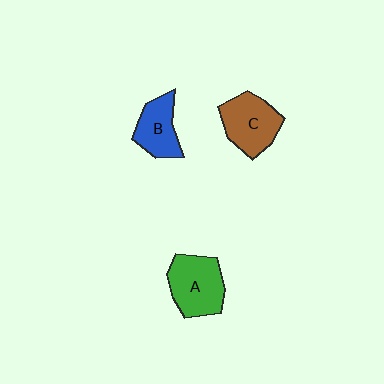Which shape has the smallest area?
Shape B (blue).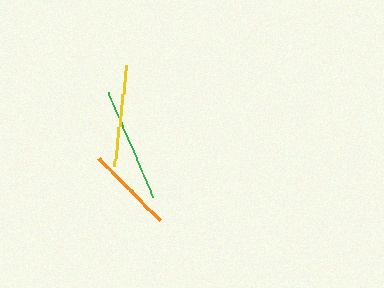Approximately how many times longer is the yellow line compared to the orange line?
The yellow line is approximately 1.2 times the length of the orange line.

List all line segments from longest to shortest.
From longest to shortest: green, yellow, orange.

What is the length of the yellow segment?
The yellow segment is approximately 101 pixels long.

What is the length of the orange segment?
The orange segment is approximately 86 pixels long.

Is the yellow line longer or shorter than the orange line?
The yellow line is longer than the orange line.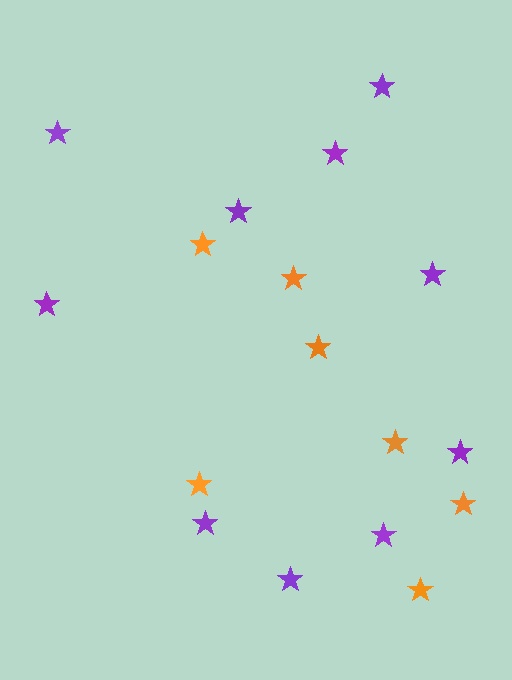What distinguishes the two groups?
There are 2 groups: one group of orange stars (7) and one group of purple stars (10).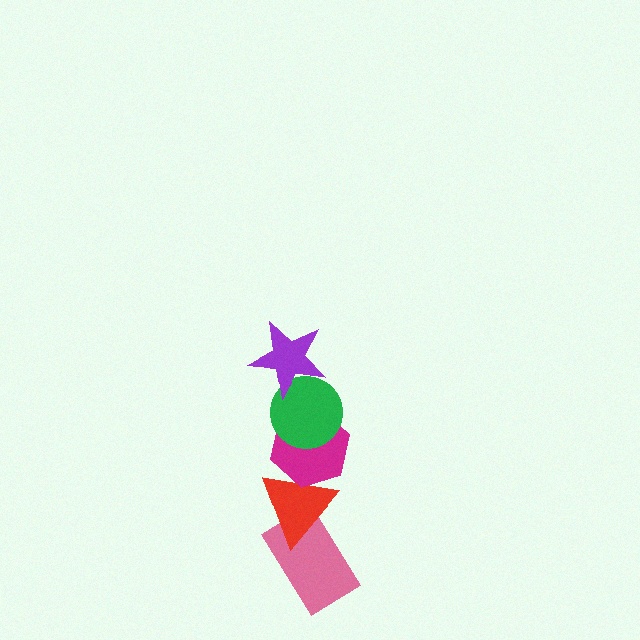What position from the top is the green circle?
The green circle is 2nd from the top.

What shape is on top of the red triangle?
The magenta hexagon is on top of the red triangle.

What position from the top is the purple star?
The purple star is 1st from the top.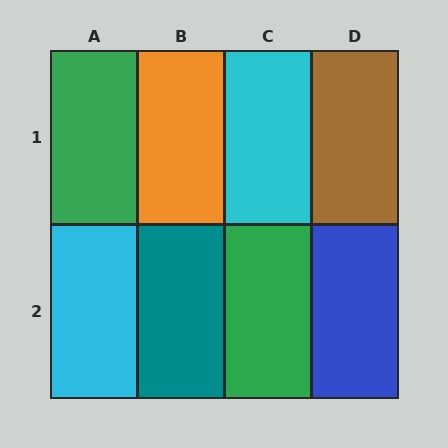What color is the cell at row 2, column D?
Blue.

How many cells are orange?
1 cell is orange.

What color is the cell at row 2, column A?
Cyan.